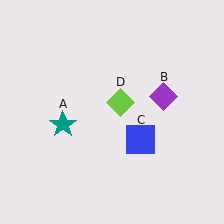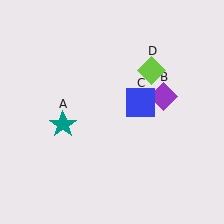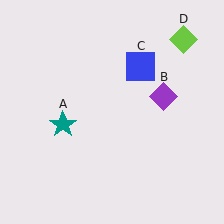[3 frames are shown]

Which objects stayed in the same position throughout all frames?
Teal star (object A) and purple diamond (object B) remained stationary.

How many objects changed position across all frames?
2 objects changed position: blue square (object C), lime diamond (object D).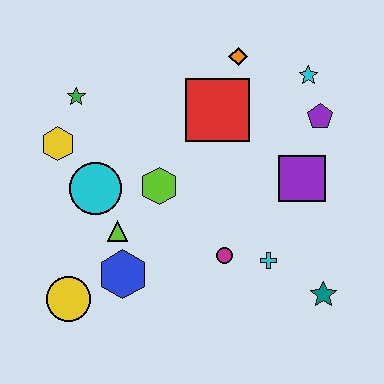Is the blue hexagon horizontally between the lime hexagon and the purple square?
No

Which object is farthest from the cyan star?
The yellow circle is farthest from the cyan star.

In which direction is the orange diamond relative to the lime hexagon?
The orange diamond is above the lime hexagon.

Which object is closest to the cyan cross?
The magenta circle is closest to the cyan cross.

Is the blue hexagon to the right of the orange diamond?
No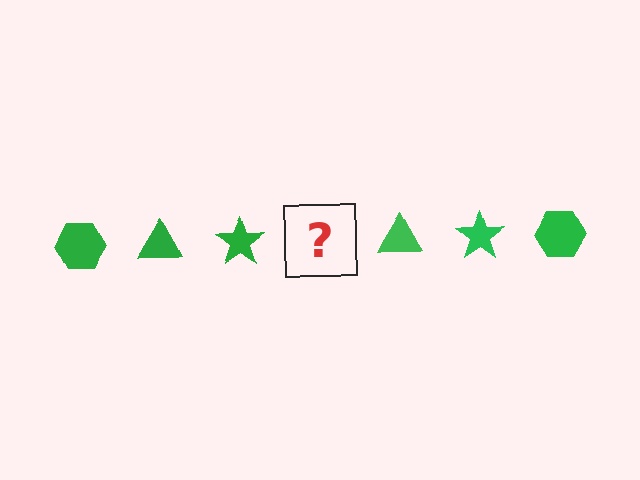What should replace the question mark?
The question mark should be replaced with a green hexagon.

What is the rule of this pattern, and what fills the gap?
The rule is that the pattern cycles through hexagon, triangle, star shapes in green. The gap should be filled with a green hexagon.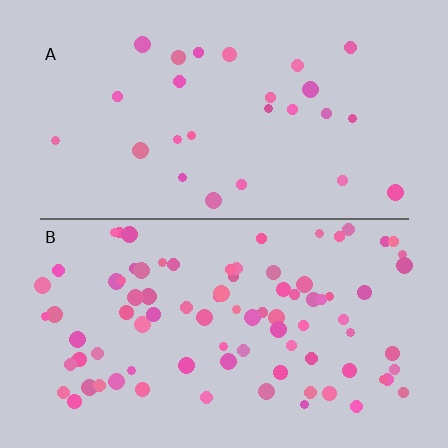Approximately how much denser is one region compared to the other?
Approximately 3.3× — region B over region A.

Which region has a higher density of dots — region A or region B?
B (the bottom).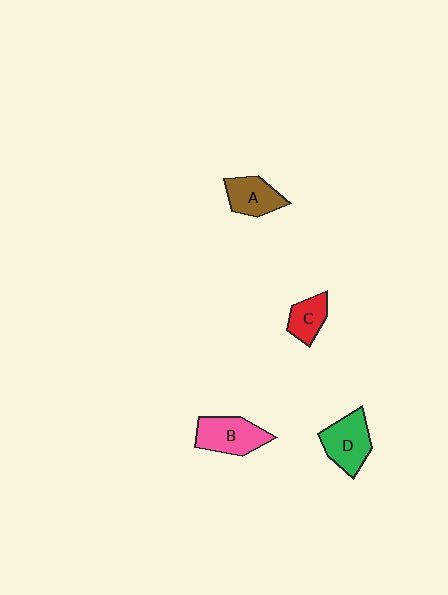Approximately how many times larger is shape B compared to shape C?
Approximately 1.6 times.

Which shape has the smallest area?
Shape C (red).